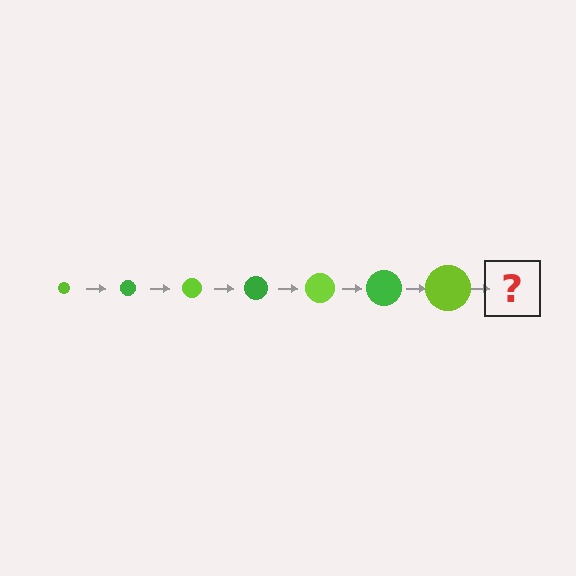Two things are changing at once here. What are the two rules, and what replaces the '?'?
The two rules are that the circle grows larger each step and the color cycles through lime and green. The '?' should be a green circle, larger than the previous one.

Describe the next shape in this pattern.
It should be a green circle, larger than the previous one.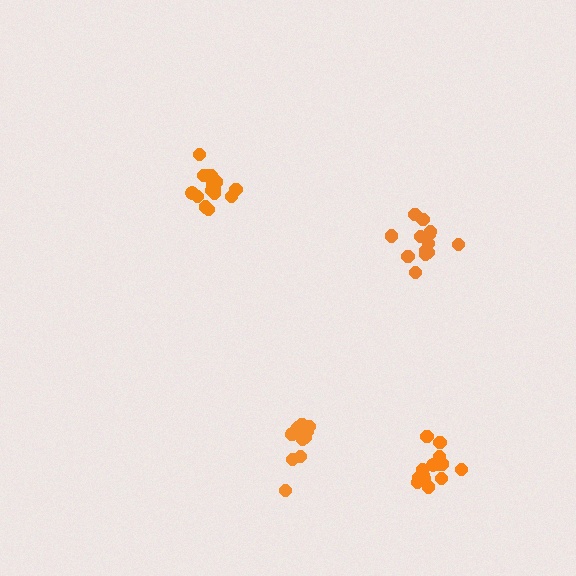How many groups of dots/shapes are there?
There are 4 groups.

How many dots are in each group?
Group 1: 13 dots, Group 2: 16 dots, Group 3: 11 dots, Group 4: 14 dots (54 total).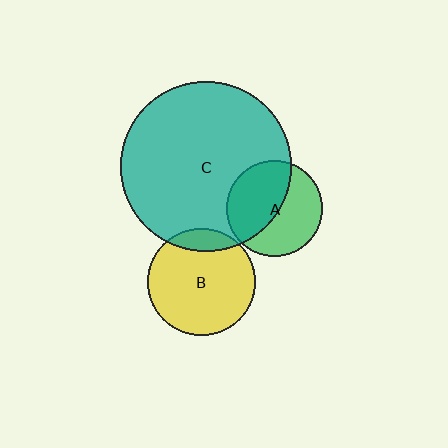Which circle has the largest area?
Circle C (teal).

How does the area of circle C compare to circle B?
Approximately 2.5 times.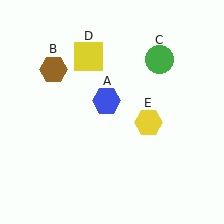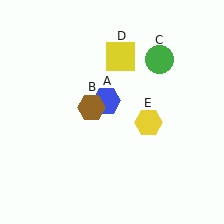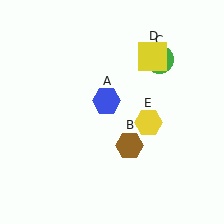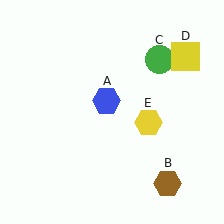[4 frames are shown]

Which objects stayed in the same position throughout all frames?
Blue hexagon (object A) and green circle (object C) and yellow hexagon (object E) remained stationary.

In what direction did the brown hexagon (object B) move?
The brown hexagon (object B) moved down and to the right.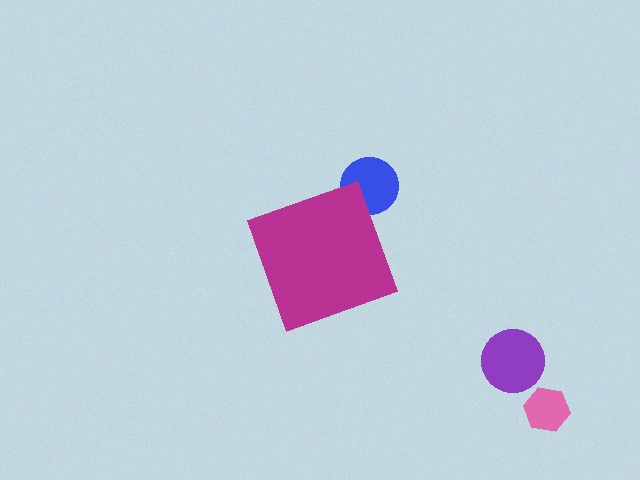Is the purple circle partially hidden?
No, the purple circle is fully visible.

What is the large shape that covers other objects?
A magenta diamond.